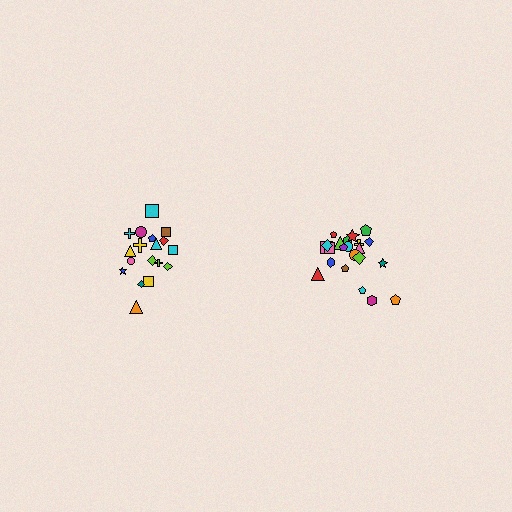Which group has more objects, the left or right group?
The right group.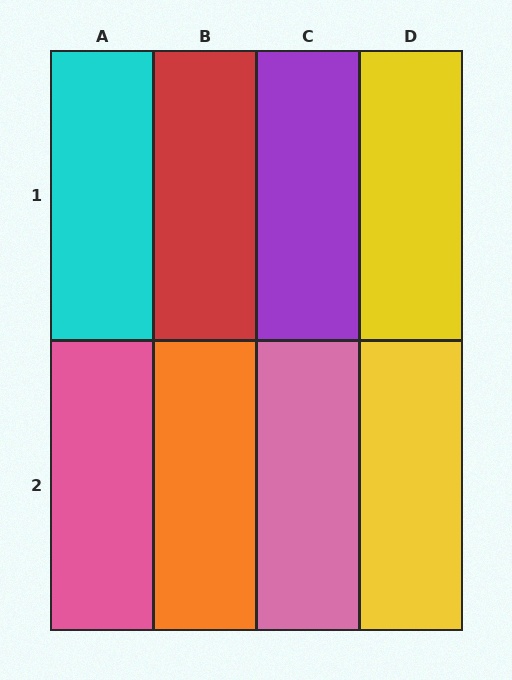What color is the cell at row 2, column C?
Pink.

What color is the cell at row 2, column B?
Orange.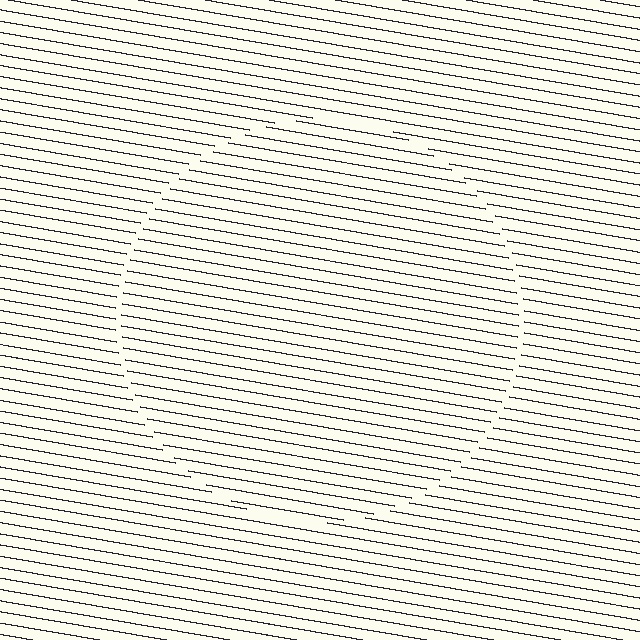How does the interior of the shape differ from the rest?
The interior of the shape contains the same grating, shifted by half a period — the contour is defined by the phase discontinuity where line-ends from the inner and outer gratings abut.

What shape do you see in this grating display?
An illusory circle. The interior of the shape contains the same grating, shifted by half a period — the contour is defined by the phase discontinuity where line-ends from the inner and outer gratings abut.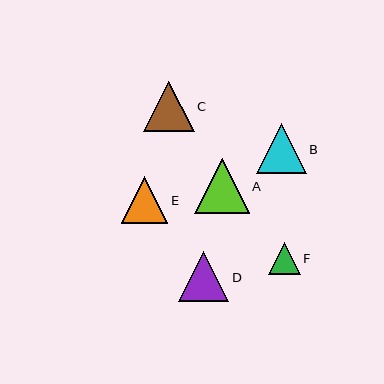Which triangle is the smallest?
Triangle F is the smallest with a size of approximately 32 pixels.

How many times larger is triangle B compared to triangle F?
Triangle B is approximately 1.6 times the size of triangle F.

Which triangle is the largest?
Triangle A is the largest with a size of approximately 55 pixels.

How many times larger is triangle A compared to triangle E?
Triangle A is approximately 1.2 times the size of triangle E.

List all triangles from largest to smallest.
From largest to smallest: A, C, B, D, E, F.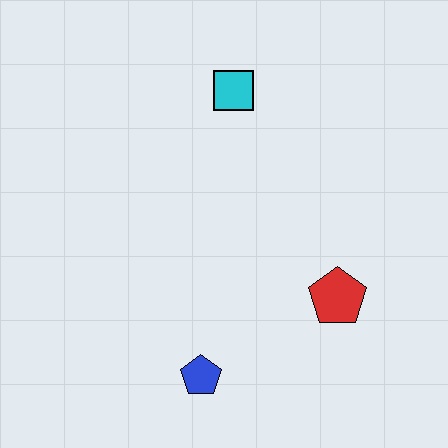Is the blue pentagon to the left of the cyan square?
Yes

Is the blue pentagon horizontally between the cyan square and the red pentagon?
No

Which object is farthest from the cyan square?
The blue pentagon is farthest from the cyan square.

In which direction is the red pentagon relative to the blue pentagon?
The red pentagon is to the right of the blue pentagon.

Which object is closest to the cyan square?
The red pentagon is closest to the cyan square.